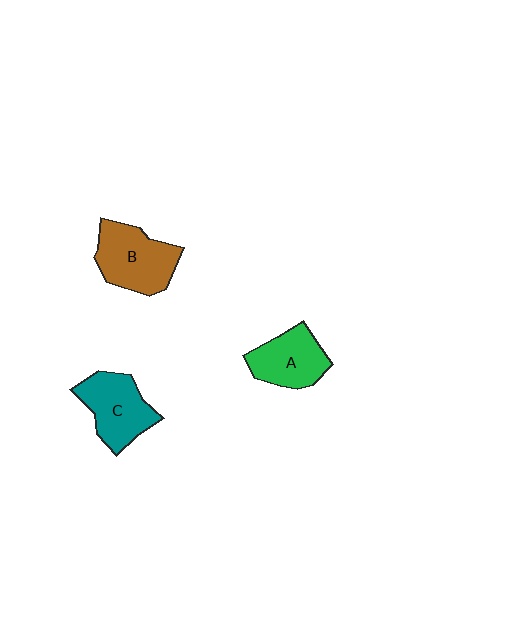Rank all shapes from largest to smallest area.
From largest to smallest: B (brown), C (teal), A (green).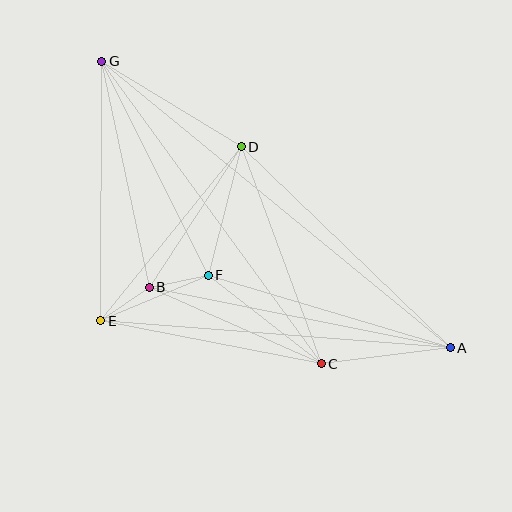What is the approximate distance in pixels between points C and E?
The distance between C and E is approximately 225 pixels.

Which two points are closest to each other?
Points B and E are closest to each other.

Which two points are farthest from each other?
Points A and G are farthest from each other.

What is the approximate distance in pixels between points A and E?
The distance between A and E is approximately 351 pixels.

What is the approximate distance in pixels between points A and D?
The distance between A and D is approximately 290 pixels.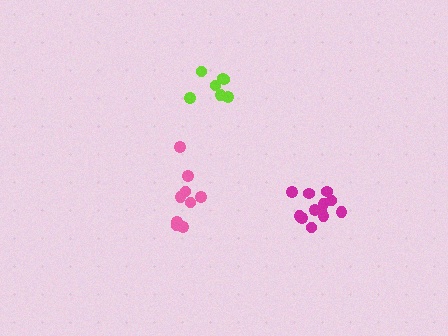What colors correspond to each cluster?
The clusters are colored: pink, magenta, lime.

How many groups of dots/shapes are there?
There are 3 groups.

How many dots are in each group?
Group 1: 9 dots, Group 2: 12 dots, Group 3: 7 dots (28 total).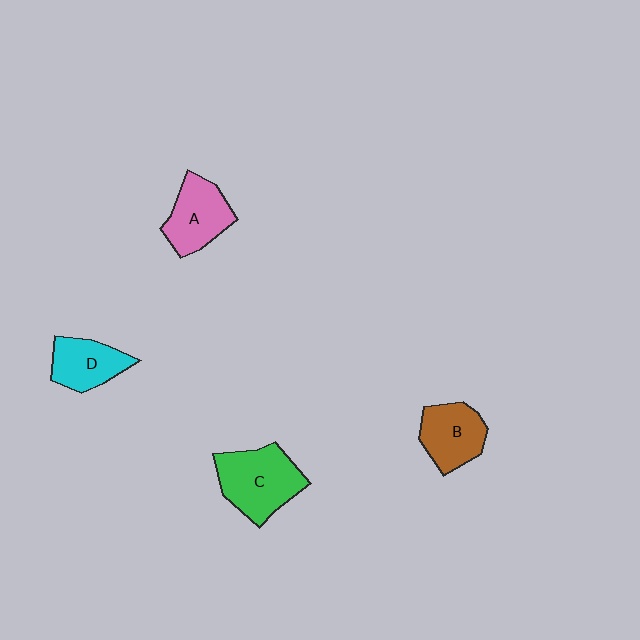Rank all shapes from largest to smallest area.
From largest to smallest: C (green), A (pink), B (brown), D (cyan).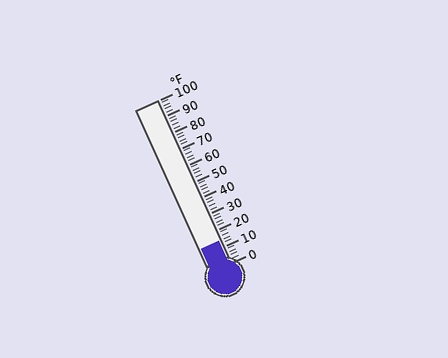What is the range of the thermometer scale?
The thermometer scale ranges from 0°F to 100°F.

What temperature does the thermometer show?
The thermometer shows approximately 14°F.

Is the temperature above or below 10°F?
The temperature is above 10°F.